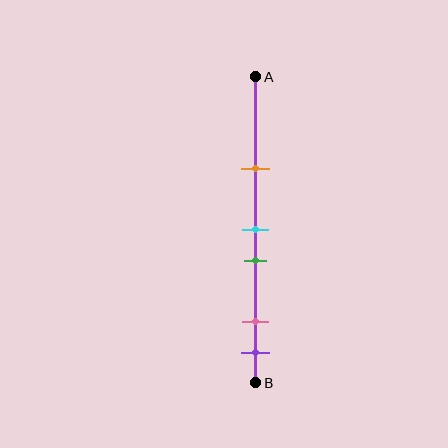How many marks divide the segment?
There are 5 marks dividing the segment.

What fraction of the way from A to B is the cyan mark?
The cyan mark is approximately 50% (0.5) of the way from A to B.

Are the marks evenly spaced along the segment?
No, the marks are not evenly spaced.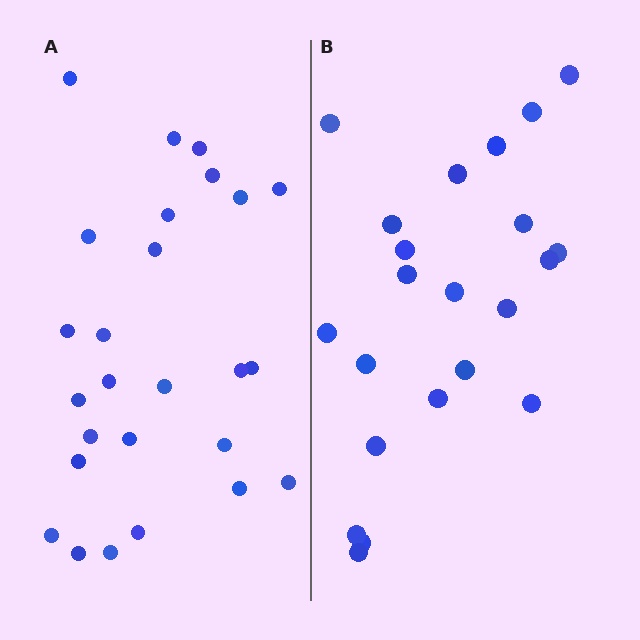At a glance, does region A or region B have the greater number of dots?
Region A (the left region) has more dots.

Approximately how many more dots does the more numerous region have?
Region A has about 4 more dots than region B.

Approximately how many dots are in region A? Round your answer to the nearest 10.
About 30 dots. (The exact count is 26, which rounds to 30.)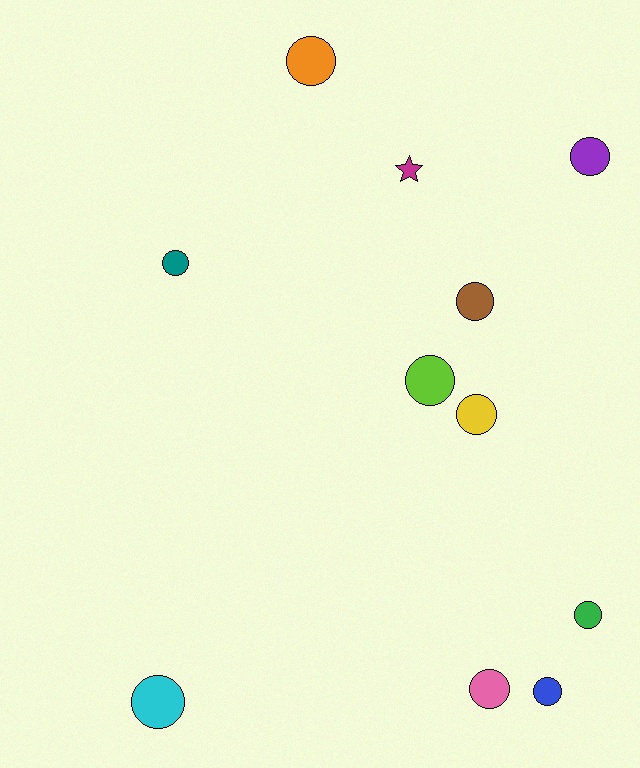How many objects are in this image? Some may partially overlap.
There are 11 objects.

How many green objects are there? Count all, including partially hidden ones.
There is 1 green object.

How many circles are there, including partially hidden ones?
There are 10 circles.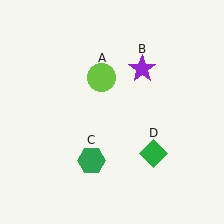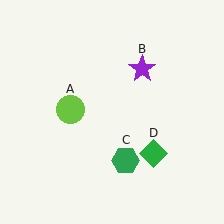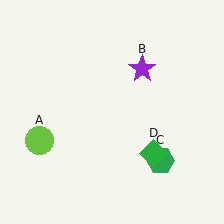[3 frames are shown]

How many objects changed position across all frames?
2 objects changed position: lime circle (object A), green hexagon (object C).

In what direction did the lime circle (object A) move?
The lime circle (object A) moved down and to the left.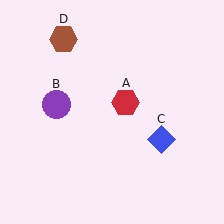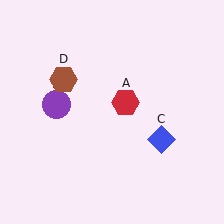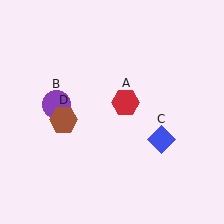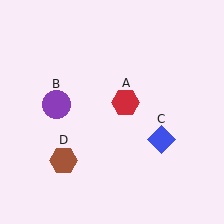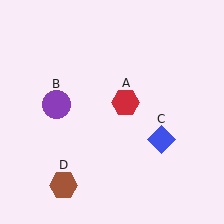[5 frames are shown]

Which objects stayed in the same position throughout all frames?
Red hexagon (object A) and purple circle (object B) and blue diamond (object C) remained stationary.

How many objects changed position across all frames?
1 object changed position: brown hexagon (object D).